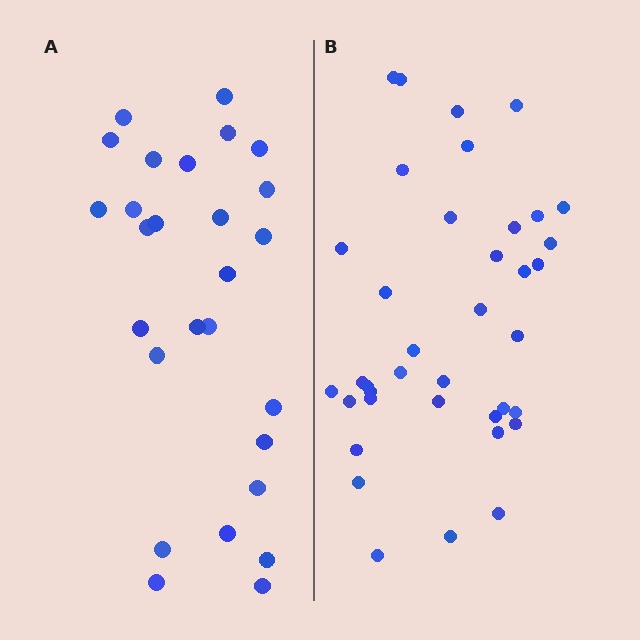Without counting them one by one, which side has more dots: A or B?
Region B (the right region) has more dots.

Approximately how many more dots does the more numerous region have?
Region B has roughly 12 or so more dots than region A.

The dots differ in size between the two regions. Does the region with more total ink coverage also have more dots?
No. Region A has more total ink coverage because its dots are larger, but region B actually contains more individual dots. Total area can be misleading — the number of items is what matters here.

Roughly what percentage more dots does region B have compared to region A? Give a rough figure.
About 40% more.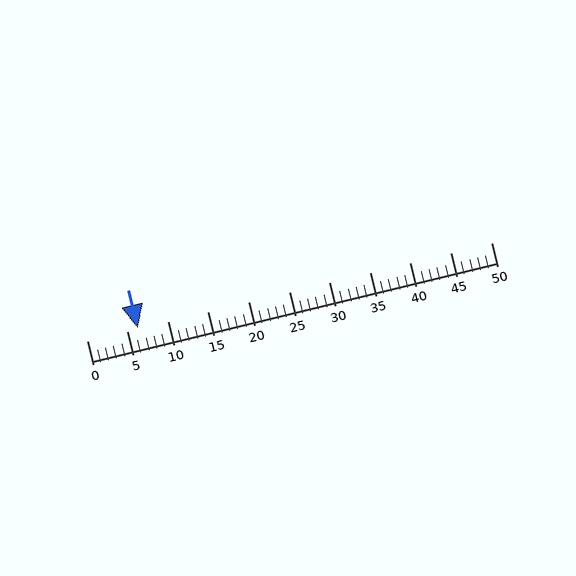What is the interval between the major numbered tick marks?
The major tick marks are spaced 5 units apart.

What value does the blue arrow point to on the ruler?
The blue arrow points to approximately 6.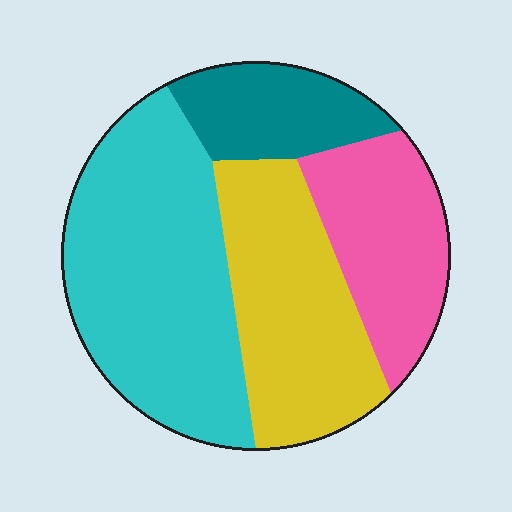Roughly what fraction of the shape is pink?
Pink covers 20% of the shape.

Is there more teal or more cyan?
Cyan.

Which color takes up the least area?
Teal, at roughly 15%.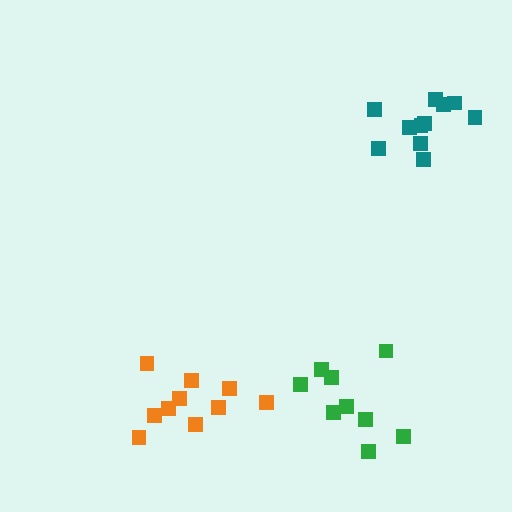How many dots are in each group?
Group 1: 10 dots, Group 2: 11 dots, Group 3: 9 dots (30 total).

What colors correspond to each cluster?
The clusters are colored: orange, teal, green.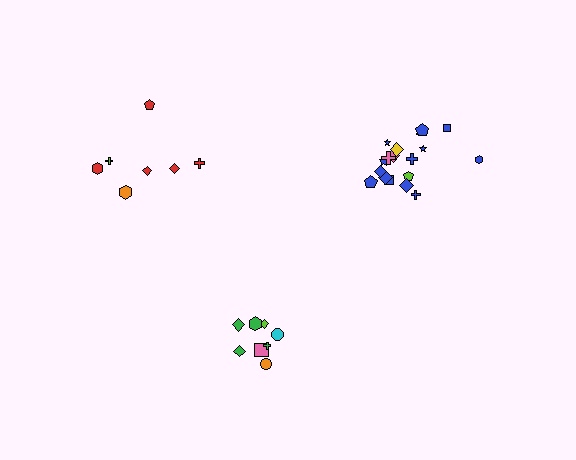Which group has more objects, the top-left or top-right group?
The top-right group.